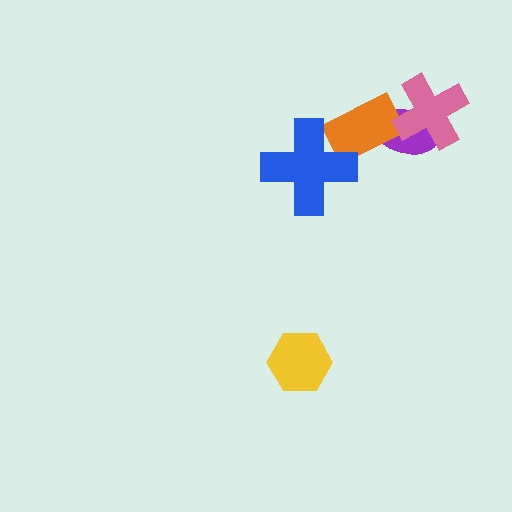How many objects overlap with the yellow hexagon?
0 objects overlap with the yellow hexagon.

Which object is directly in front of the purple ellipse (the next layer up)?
The orange rectangle is directly in front of the purple ellipse.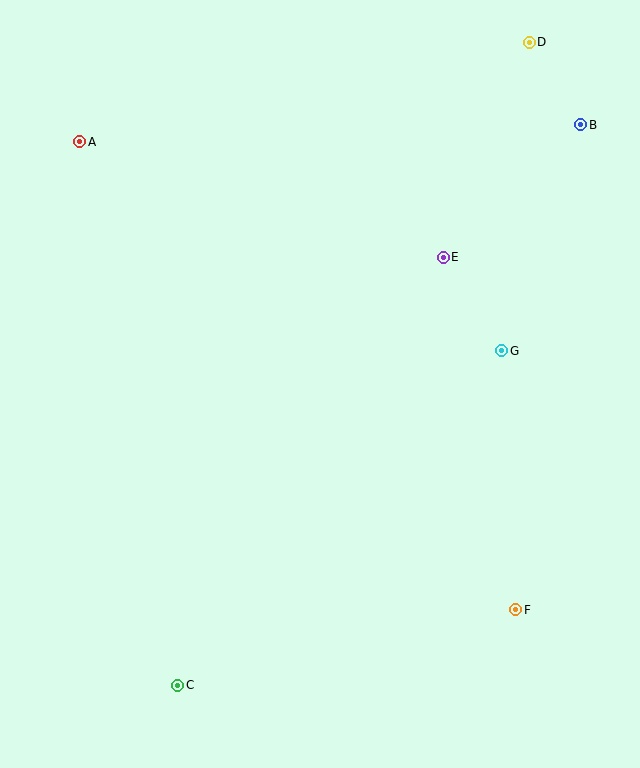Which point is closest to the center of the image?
Point E at (443, 257) is closest to the center.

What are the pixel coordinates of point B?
Point B is at (581, 125).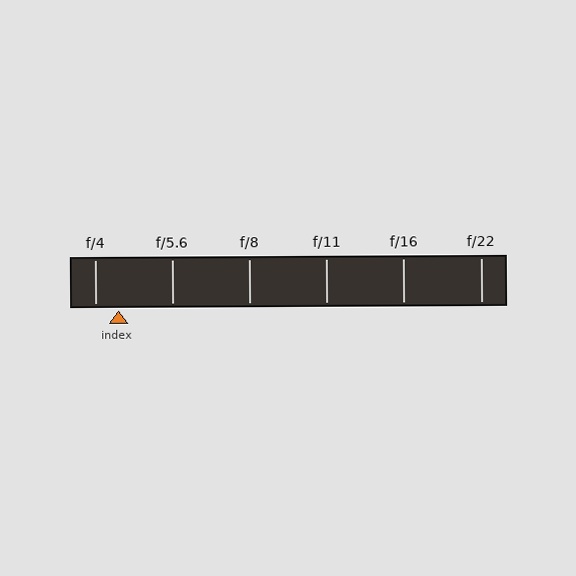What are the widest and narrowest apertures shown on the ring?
The widest aperture shown is f/4 and the narrowest is f/22.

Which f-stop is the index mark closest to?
The index mark is closest to f/4.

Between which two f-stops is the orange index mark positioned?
The index mark is between f/4 and f/5.6.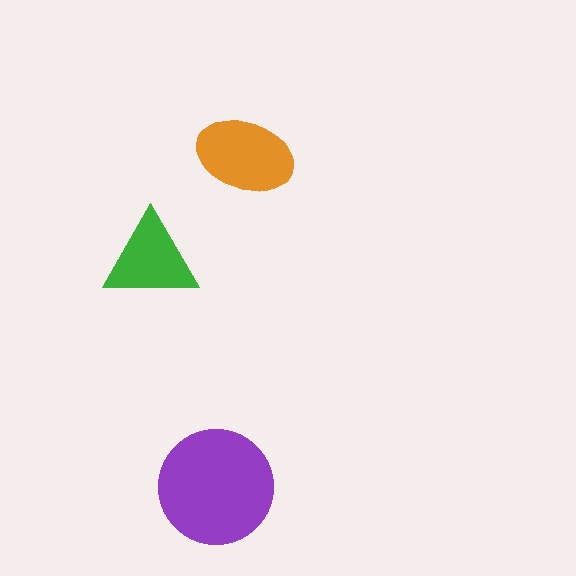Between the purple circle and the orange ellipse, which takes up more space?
The purple circle.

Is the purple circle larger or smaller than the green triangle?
Larger.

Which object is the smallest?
The green triangle.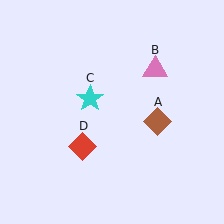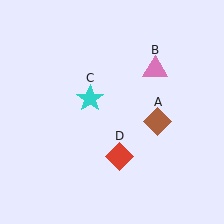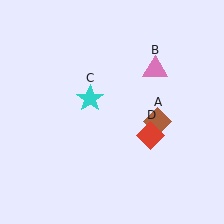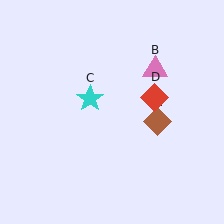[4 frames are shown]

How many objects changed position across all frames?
1 object changed position: red diamond (object D).